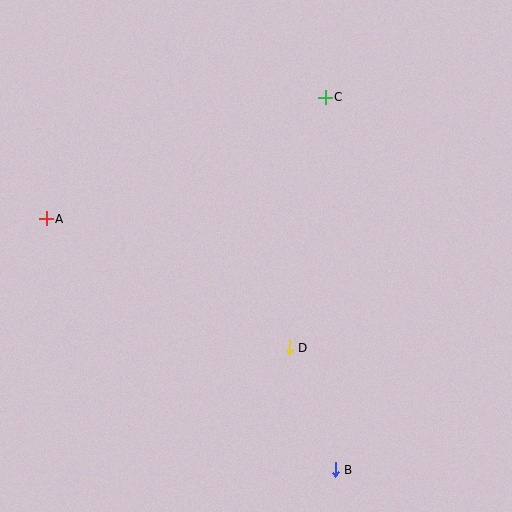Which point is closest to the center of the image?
Point D at (289, 348) is closest to the center.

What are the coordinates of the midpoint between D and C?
The midpoint between D and C is at (307, 222).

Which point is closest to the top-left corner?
Point A is closest to the top-left corner.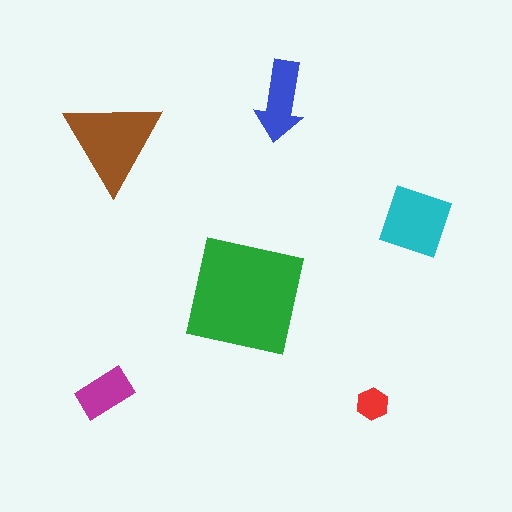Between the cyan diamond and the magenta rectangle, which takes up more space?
The cyan diamond.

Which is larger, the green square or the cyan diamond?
The green square.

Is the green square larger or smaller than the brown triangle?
Larger.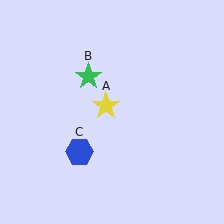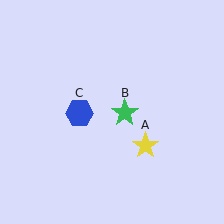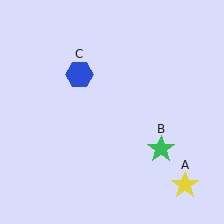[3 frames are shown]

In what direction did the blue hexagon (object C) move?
The blue hexagon (object C) moved up.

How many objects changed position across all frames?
3 objects changed position: yellow star (object A), green star (object B), blue hexagon (object C).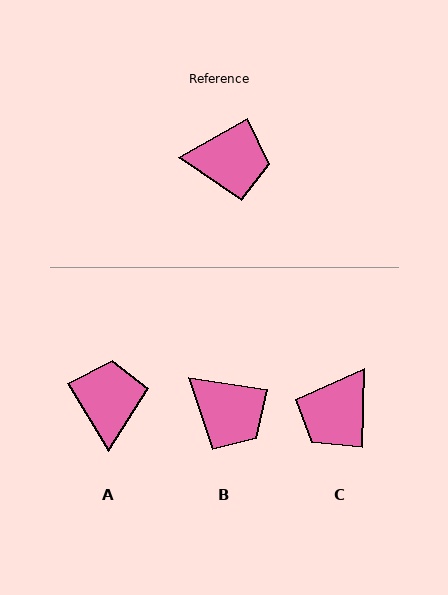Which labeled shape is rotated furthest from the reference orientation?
C, about 121 degrees away.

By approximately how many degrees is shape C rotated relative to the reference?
Approximately 121 degrees clockwise.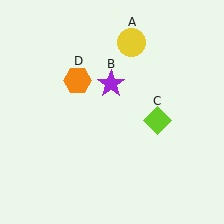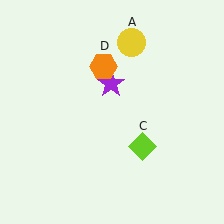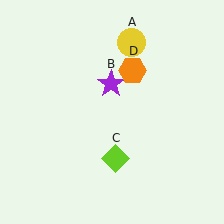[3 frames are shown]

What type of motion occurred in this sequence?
The lime diamond (object C), orange hexagon (object D) rotated clockwise around the center of the scene.